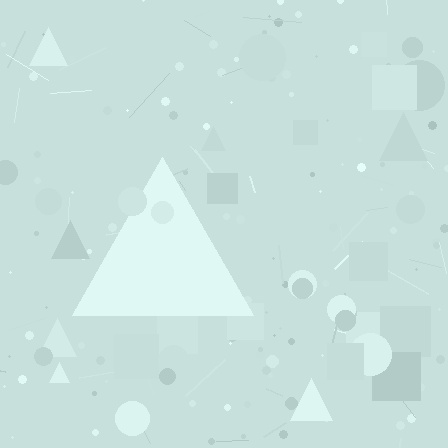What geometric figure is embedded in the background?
A triangle is embedded in the background.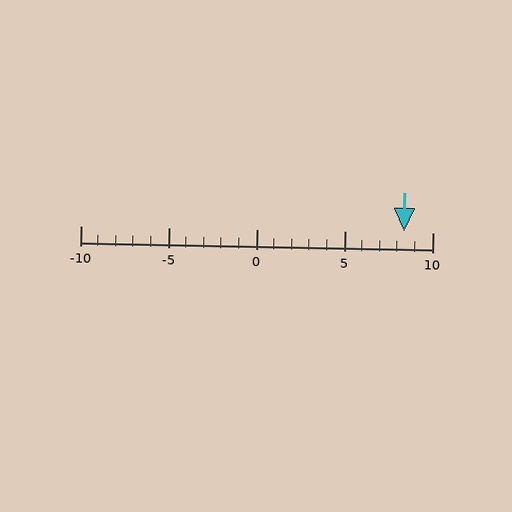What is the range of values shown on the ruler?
The ruler shows values from -10 to 10.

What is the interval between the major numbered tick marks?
The major tick marks are spaced 5 units apart.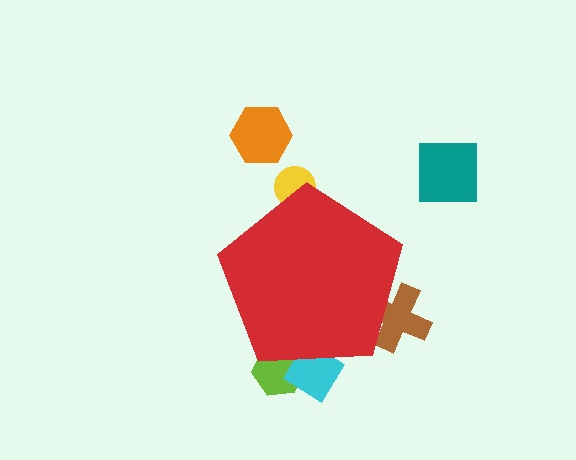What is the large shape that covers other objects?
A red pentagon.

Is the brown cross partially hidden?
Yes, the brown cross is partially hidden behind the red pentagon.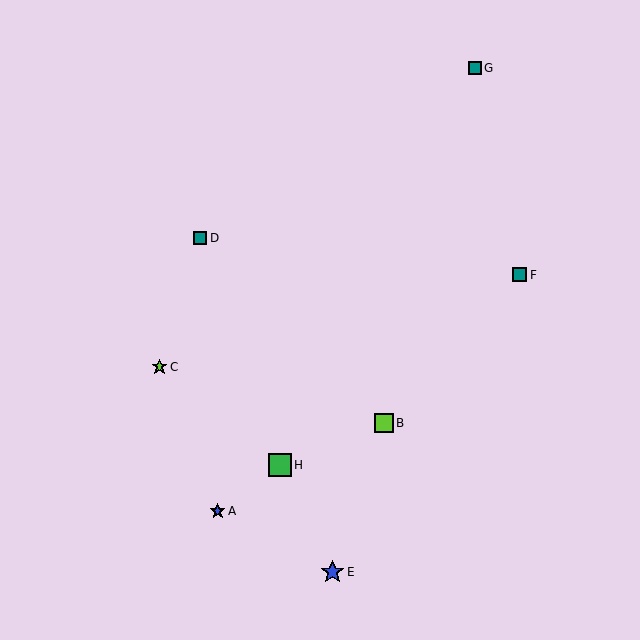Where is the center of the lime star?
The center of the lime star is at (160, 367).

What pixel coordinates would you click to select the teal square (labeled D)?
Click at (200, 238) to select the teal square D.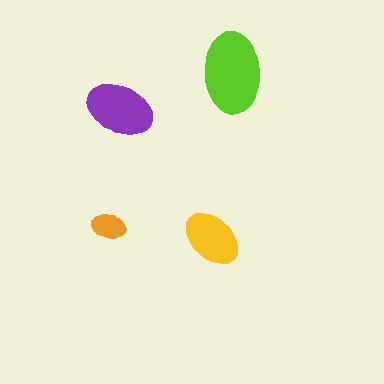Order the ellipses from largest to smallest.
the lime one, the purple one, the yellow one, the orange one.